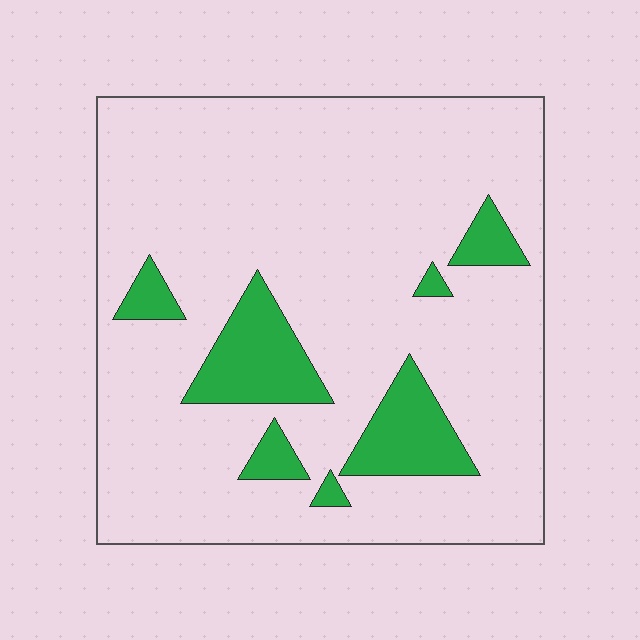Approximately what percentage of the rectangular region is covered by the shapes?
Approximately 15%.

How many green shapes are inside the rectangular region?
7.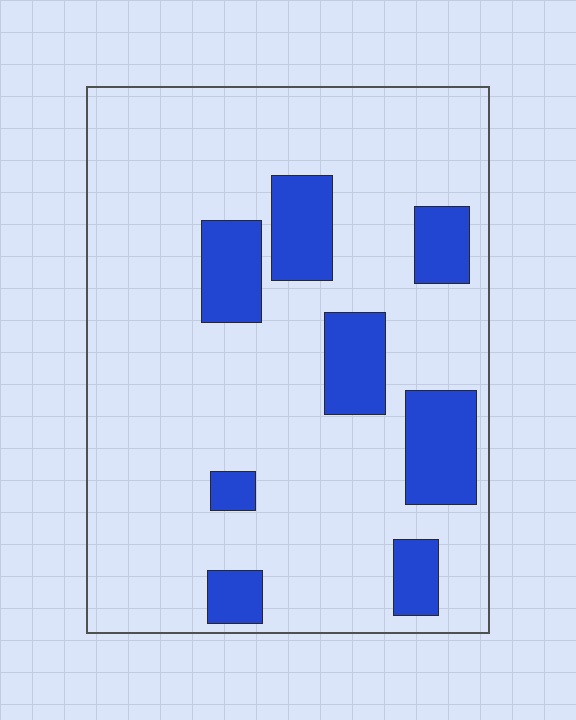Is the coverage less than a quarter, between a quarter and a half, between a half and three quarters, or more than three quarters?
Less than a quarter.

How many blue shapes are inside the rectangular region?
8.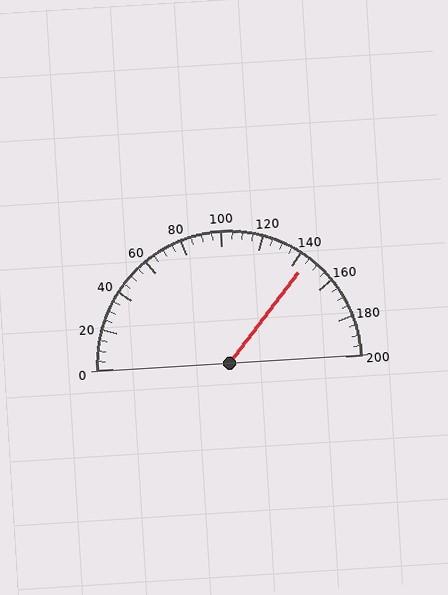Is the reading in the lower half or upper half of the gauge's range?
The reading is in the upper half of the range (0 to 200).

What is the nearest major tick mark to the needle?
The nearest major tick mark is 140.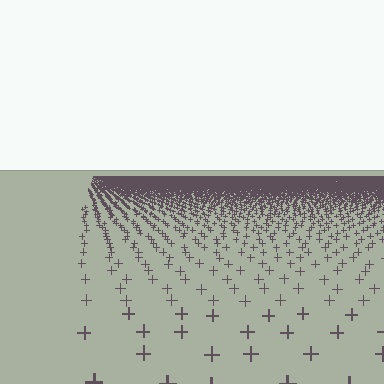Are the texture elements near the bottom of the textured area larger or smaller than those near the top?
Larger. Near the bottom, elements are closer to the viewer and appear at a bigger on-screen size.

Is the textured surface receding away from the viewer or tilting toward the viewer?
The surface is receding away from the viewer. Texture elements get smaller and denser toward the top.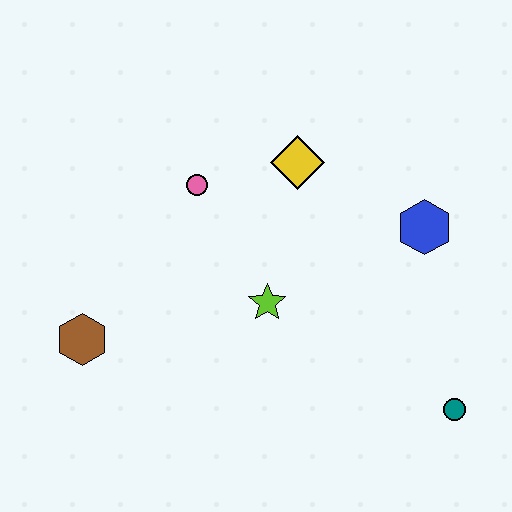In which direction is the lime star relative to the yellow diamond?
The lime star is below the yellow diamond.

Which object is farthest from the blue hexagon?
The brown hexagon is farthest from the blue hexagon.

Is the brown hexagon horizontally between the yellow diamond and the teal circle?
No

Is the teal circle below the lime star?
Yes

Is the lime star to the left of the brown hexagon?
No